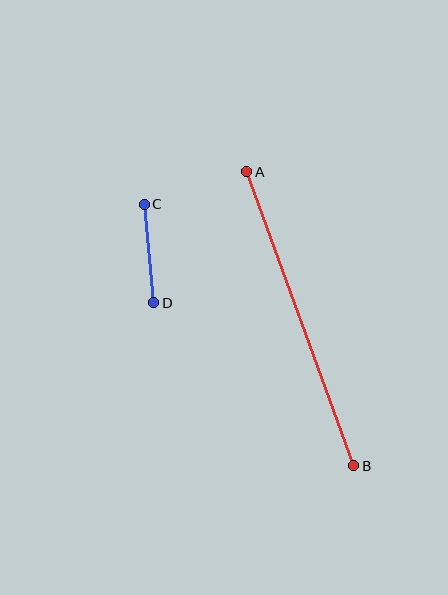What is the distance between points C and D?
The distance is approximately 99 pixels.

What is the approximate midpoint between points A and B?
The midpoint is at approximately (300, 319) pixels.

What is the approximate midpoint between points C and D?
The midpoint is at approximately (149, 254) pixels.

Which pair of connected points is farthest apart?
Points A and B are farthest apart.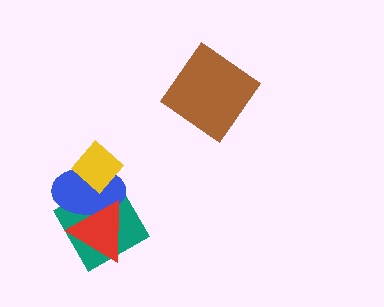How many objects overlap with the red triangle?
2 objects overlap with the red triangle.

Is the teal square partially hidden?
Yes, it is partially covered by another shape.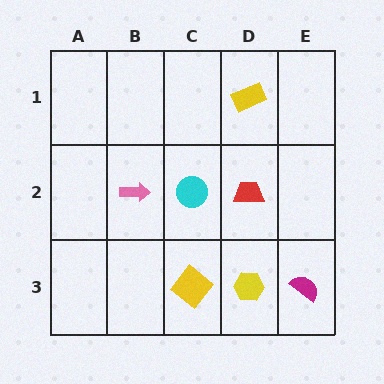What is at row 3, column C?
A yellow diamond.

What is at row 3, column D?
A yellow hexagon.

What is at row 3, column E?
A magenta semicircle.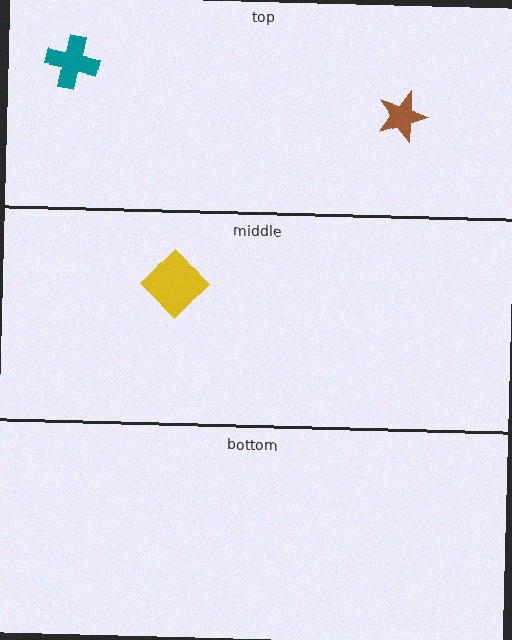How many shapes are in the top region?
2.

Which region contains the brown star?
The top region.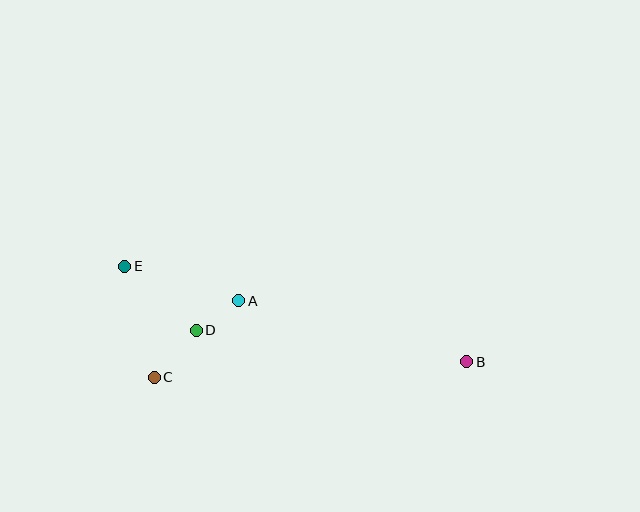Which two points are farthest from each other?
Points B and E are farthest from each other.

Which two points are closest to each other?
Points A and D are closest to each other.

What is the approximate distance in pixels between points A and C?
The distance between A and C is approximately 114 pixels.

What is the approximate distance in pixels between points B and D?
The distance between B and D is approximately 272 pixels.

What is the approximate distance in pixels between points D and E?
The distance between D and E is approximately 96 pixels.